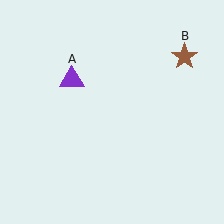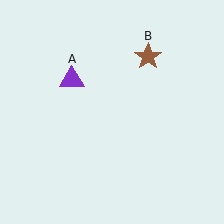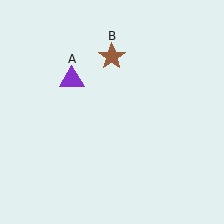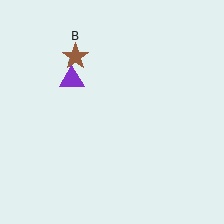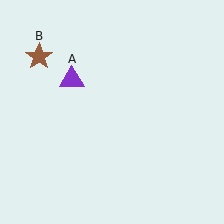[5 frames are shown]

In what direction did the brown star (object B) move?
The brown star (object B) moved left.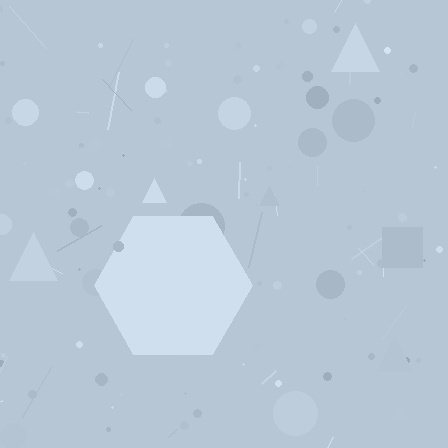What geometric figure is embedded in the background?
A hexagon is embedded in the background.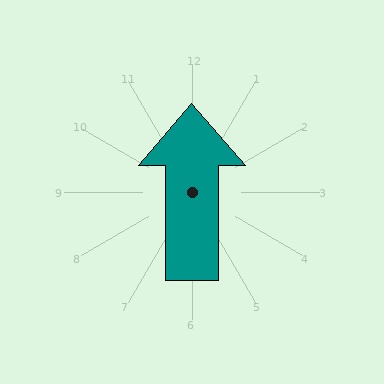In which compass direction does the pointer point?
North.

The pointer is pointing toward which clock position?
Roughly 12 o'clock.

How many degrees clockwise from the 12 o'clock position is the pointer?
Approximately 360 degrees.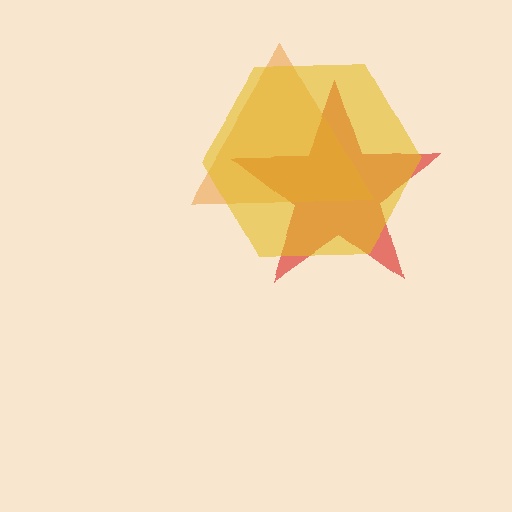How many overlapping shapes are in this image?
There are 3 overlapping shapes in the image.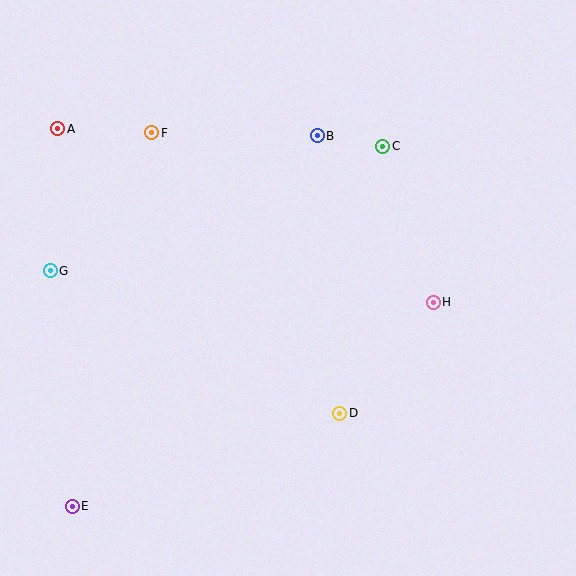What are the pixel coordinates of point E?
Point E is at (72, 506).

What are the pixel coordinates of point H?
Point H is at (433, 302).